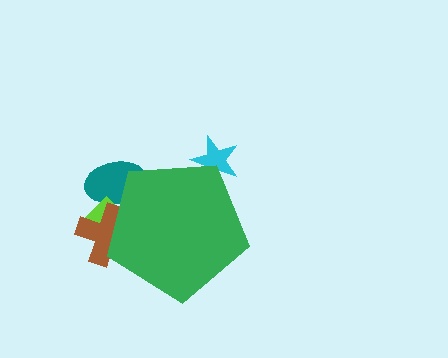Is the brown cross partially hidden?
Yes, the brown cross is partially hidden behind the green pentagon.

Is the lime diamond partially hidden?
Yes, the lime diamond is partially hidden behind the green pentagon.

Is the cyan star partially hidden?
Yes, the cyan star is partially hidden behind the green pentagon.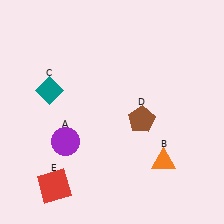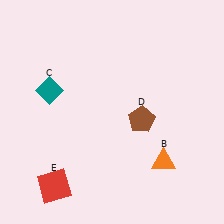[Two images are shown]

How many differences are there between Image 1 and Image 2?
There is 1 difference between the two images.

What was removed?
The purple circle (A) was removed in Image 2.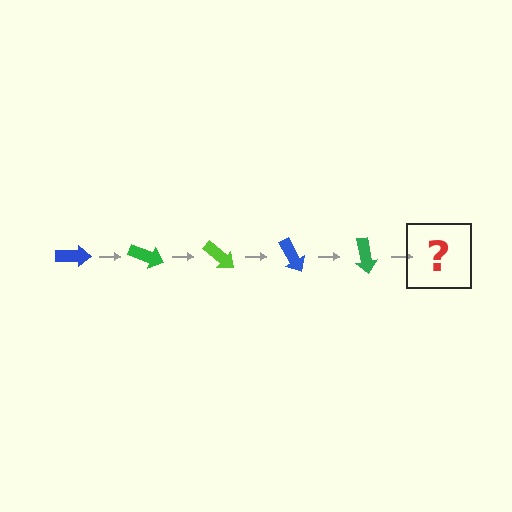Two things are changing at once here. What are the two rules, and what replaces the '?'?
The two rules are that it rotates 20 degrees each step and the color cycles through blue, green, and lime. The '?' should be a lime arrow, rotated 100 degrees from the start.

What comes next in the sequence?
The next element should be a lime arrow, rotated 100 degrees from the start.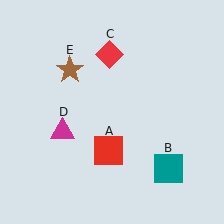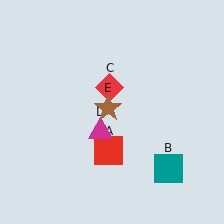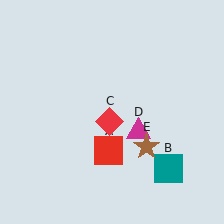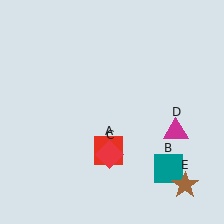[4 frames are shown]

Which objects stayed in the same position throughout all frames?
Red square (object A) and teal square (object B) remained stationary.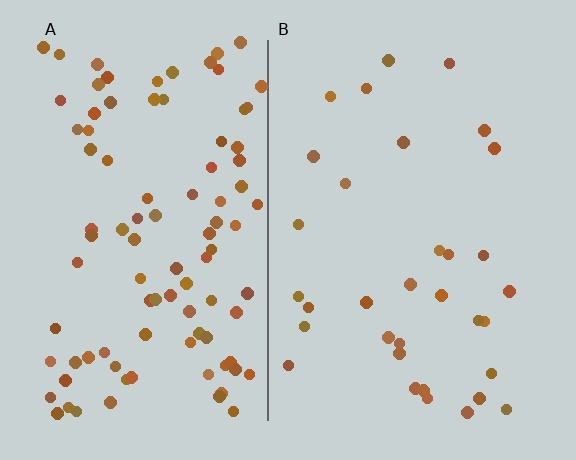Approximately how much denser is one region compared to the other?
Approximately 2.9× — region A over region B.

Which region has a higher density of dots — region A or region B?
A (the left).